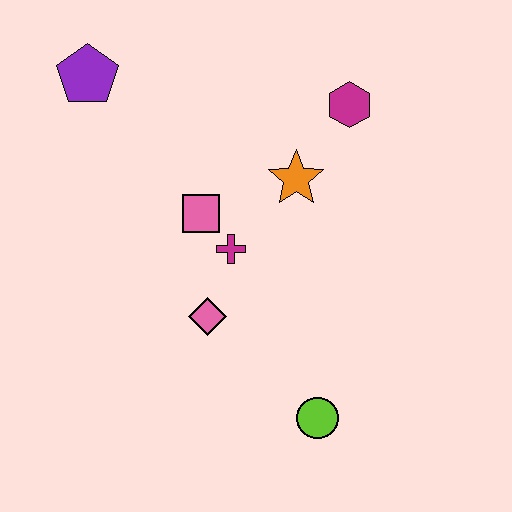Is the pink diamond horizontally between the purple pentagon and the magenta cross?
Yes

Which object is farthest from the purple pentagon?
The lime circle is farthest from the purple pentagon.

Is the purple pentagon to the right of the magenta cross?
No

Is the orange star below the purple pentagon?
Yes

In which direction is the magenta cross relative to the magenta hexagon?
The magenta cross is below the magenta hexagon.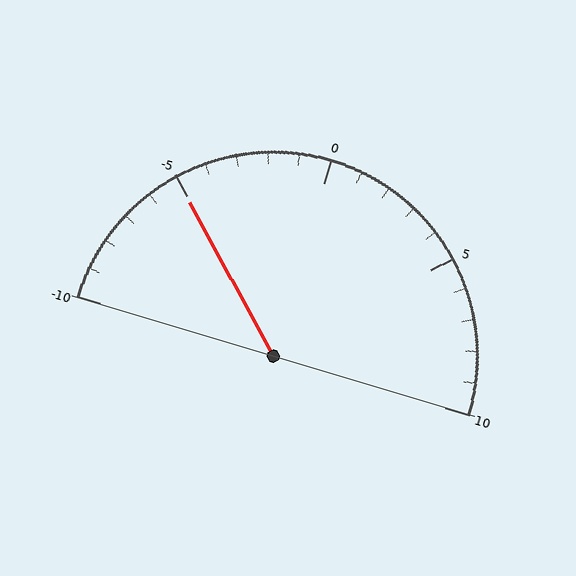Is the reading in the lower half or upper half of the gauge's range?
The reading is in the lower half of the range (-10 to 10).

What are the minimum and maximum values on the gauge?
The gauge ranges from -10 to 10.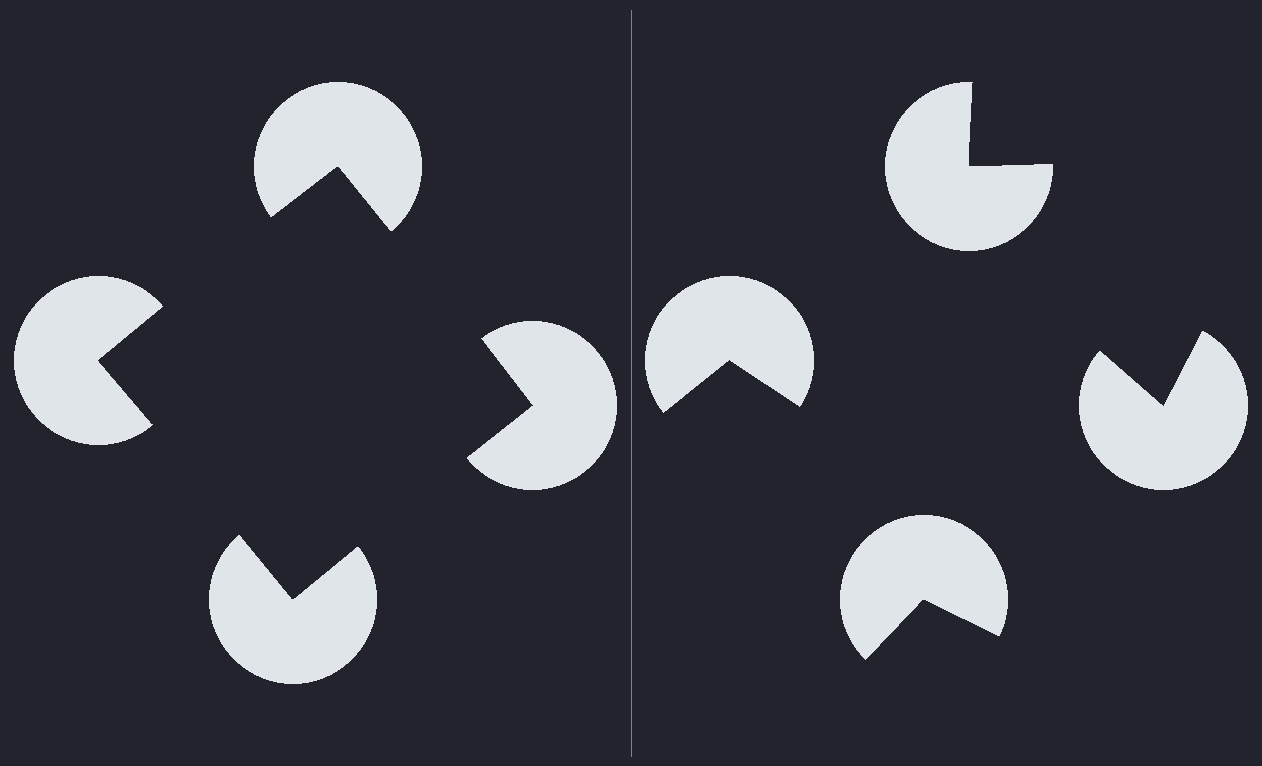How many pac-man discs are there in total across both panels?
8 — 4 on each side.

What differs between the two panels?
The pac-man discs are positioned identically on both sides; only the wedge orientations differ. On the left they align to a square; on the right they are misaligned.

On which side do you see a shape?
An illusory square appears on the left side. On the right side the wedge cuts are rotated, so no coherent shape forms.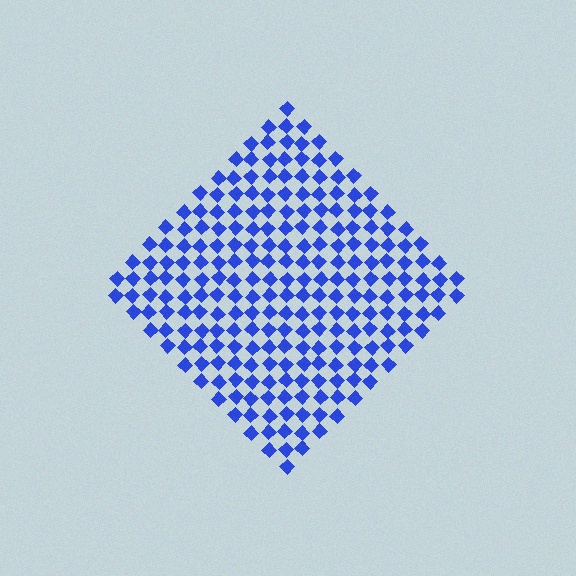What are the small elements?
The small elements are diamonds.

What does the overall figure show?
The overall figure shows a diamond.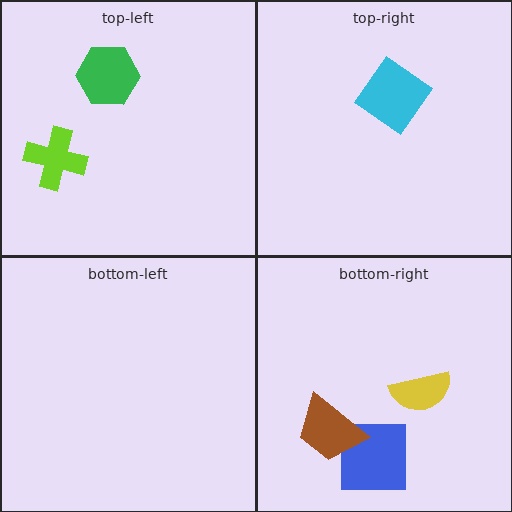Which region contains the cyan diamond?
The top-right region.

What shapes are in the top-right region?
The cyan diamond.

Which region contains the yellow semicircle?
The bottom-right region.